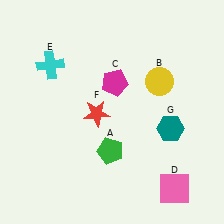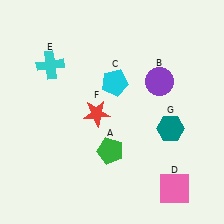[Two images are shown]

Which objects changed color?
B changed from yellow to purple. C changed from magenta to cyan.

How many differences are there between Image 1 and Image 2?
There are 2 differences between the two images.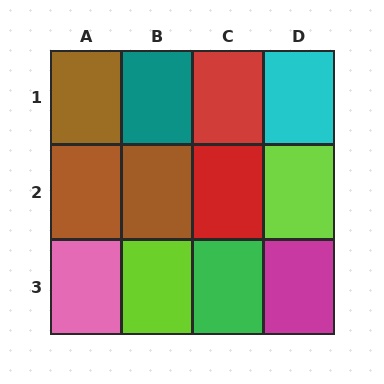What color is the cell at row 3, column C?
Green.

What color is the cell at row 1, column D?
Cyan.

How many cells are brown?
3 cells are brown.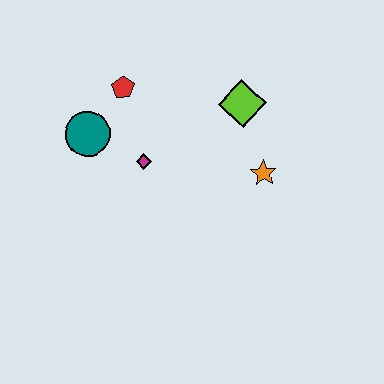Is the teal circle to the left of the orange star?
Yes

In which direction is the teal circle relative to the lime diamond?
The teal circle is to the left of the lime diamond.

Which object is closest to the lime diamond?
The orange star is closest to the lime diamond.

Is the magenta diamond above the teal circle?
No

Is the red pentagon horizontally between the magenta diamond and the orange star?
No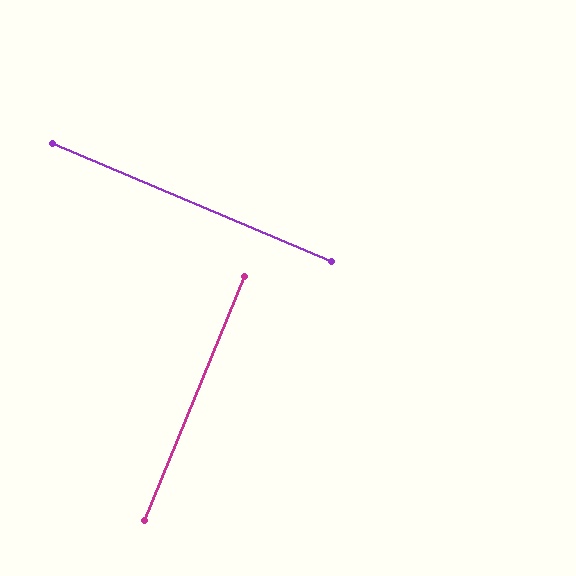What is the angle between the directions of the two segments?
Approximately 90 degrees.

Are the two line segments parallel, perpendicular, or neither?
Perpendicular — they meet at approximately 90°.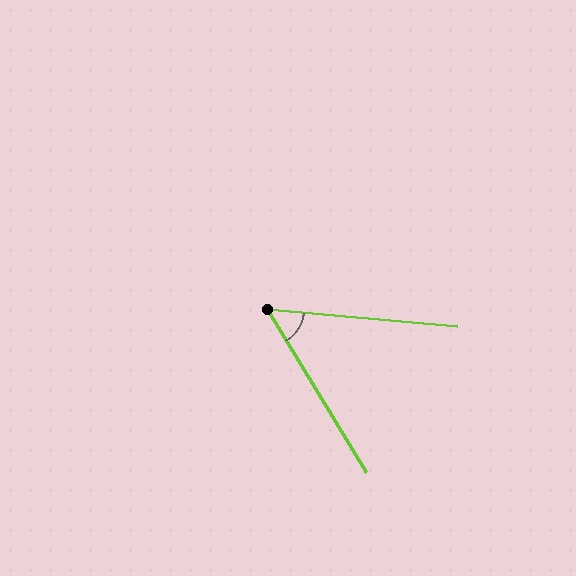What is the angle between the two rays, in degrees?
Approximately 53 degrees.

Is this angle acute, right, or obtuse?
It is acute.